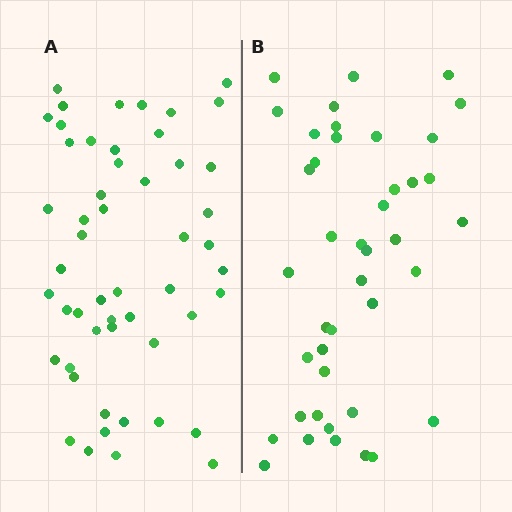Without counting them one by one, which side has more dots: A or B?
Region A (the left region) has more dots.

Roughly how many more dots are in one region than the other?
Region A has roughly 10 or so more dots than region B.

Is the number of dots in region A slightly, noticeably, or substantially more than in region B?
Region A has only slightly more — the two regions are fairly close. The ratio is roughly 1.2 to 1.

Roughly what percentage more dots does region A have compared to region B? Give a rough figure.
About 25% more.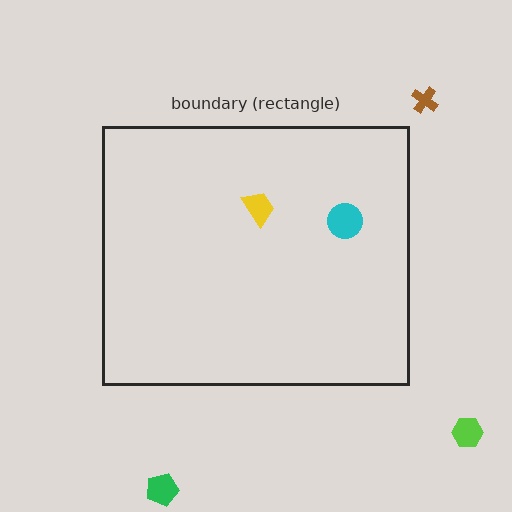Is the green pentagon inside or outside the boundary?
Outside.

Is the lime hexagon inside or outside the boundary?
Outside.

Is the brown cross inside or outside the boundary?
Outside.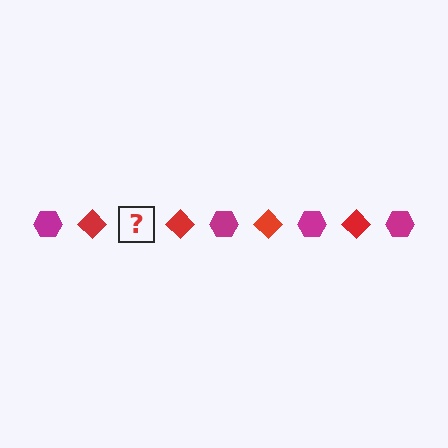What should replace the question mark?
The question mark should be replaced with a magenta hexagon.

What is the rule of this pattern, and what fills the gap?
The rule is that the pattern alternates between magenta hexagon and red diamond. The gap should be filled with a magenta hexagon.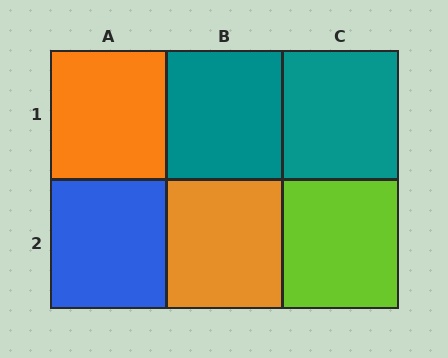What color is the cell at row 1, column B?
Teal.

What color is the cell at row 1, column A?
Orange.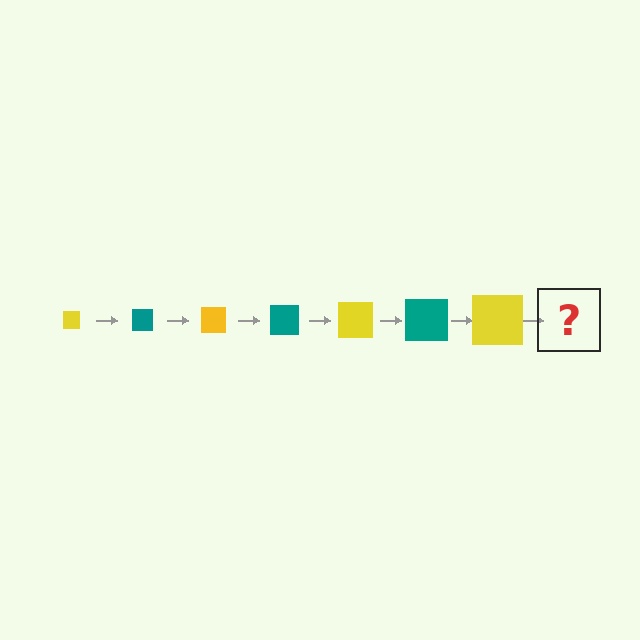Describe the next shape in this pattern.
It should be a teal square, larger than the previous one.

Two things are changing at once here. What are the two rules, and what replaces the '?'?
The two rules are that the square grows larger each step and the color cycles through yellow and teal. The '?' should be a teal square, larger than the previous one.